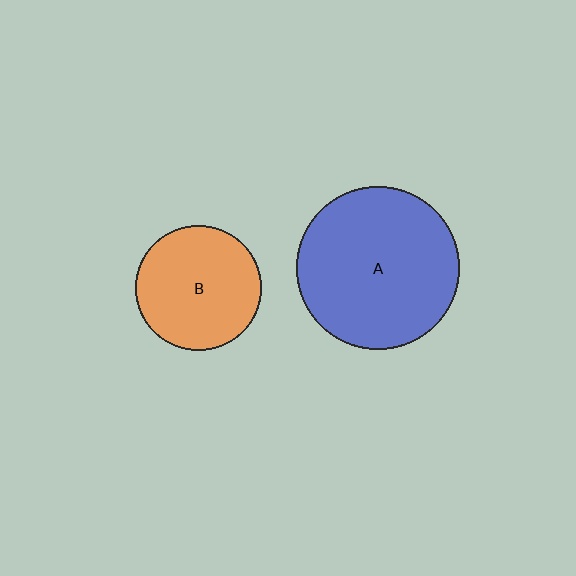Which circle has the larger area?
Circle A (blue).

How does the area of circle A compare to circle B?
Approximately 1.7 times.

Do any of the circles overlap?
No, none of the circles overlap.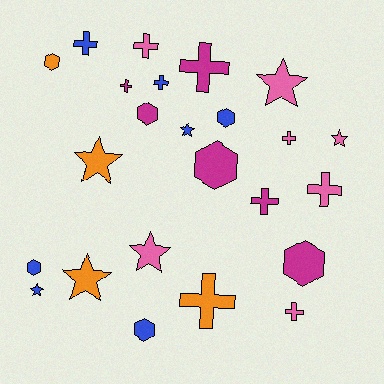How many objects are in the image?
There are 24 objects.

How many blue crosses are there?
There are 2 blue crosses.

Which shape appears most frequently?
Cross, with 10 objects.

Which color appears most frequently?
Blue, with 7 objects.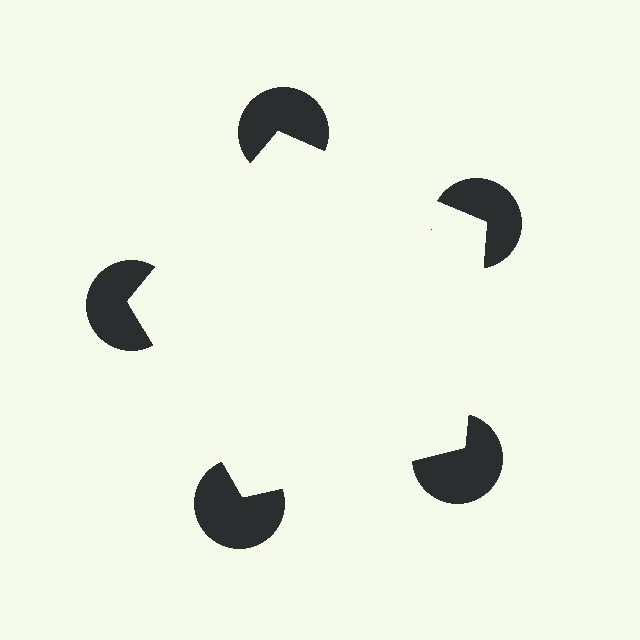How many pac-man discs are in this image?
There are 5 — one at each vertex of the illusory pentagon.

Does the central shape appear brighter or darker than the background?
It typically appears slightly brighter than the background, even though no actual brightness change is drawn.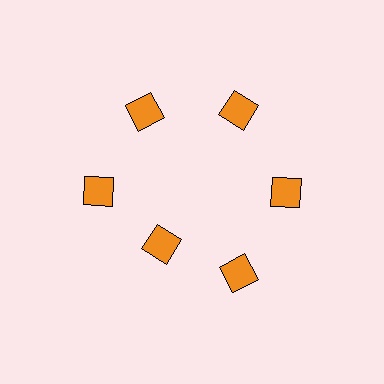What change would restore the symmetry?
The symmetry would be restored by moving it outward, back onto the ring so that all 6 diamonds sit at equal angles and equal distance from the center.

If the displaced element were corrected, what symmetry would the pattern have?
It would have 6-fold rotational symmetry — the pattern would map onto itself every 60 degrees.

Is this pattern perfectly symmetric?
No. The 6 orange diamonds are arranged in a ring, but one element near the 7 o'clock position is pulled inward toward the center, breaking the 6-fold rotational symmetry.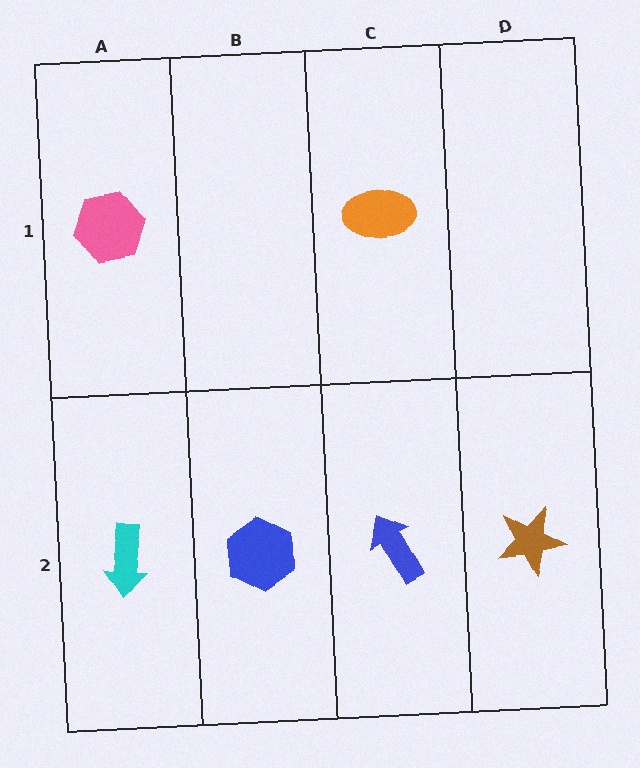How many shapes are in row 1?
2 shapes.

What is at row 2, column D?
A brown star.